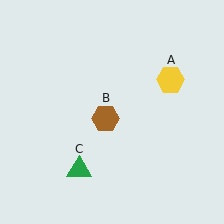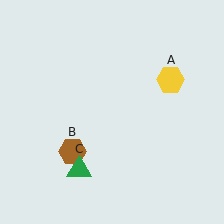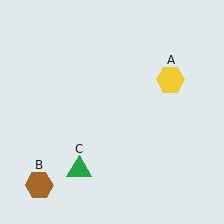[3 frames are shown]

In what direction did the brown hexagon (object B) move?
The brown hexagon (object B) moved down and to the left.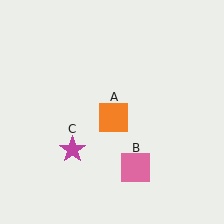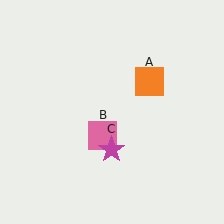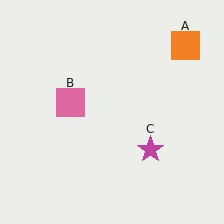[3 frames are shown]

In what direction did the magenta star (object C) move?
The magenta star (object C) moved right.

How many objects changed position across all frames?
3 objects changed position: orange square (object A), pink square (object B), magenta star (object C).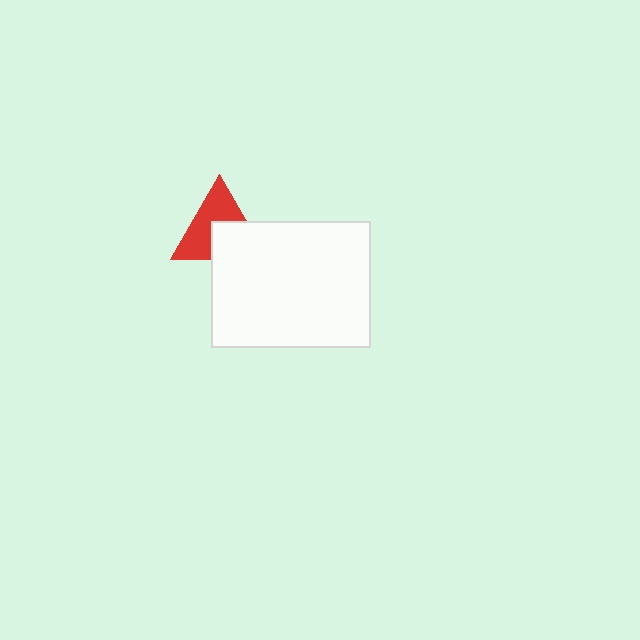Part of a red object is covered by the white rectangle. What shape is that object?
It is a triangle.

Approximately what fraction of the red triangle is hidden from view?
Roughly 42% of the red triangle is hidden behind the white rectangle.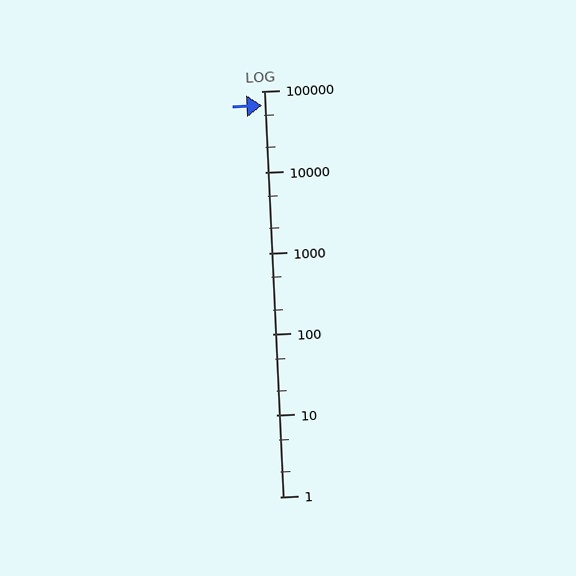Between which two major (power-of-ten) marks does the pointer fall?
The pointer is between 10000 and 100000.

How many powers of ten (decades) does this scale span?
The scale spans 5 decades, from 1 to 100000.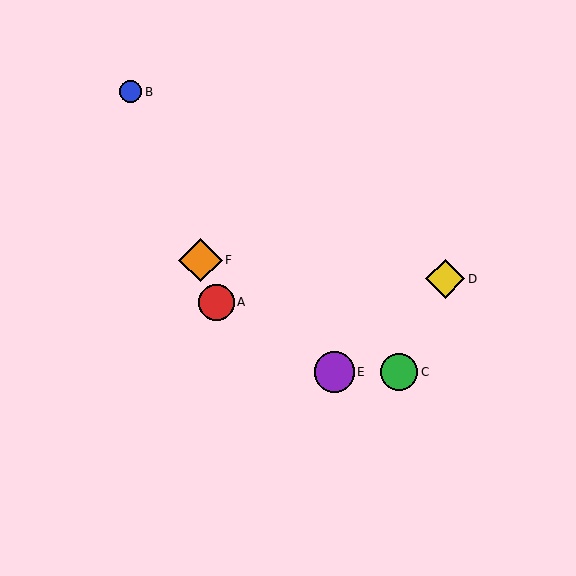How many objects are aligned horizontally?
2 objects (C, E) are aligned horizontally.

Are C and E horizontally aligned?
Yes, both are at y≈372.